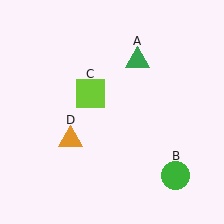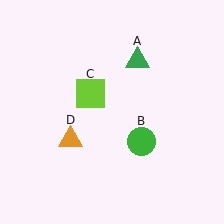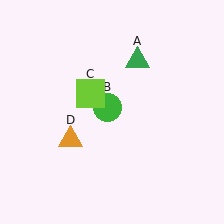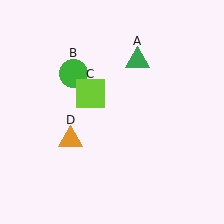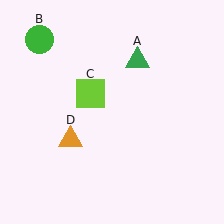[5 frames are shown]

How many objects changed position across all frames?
1 object changed position: green circle (object B).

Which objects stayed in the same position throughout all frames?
Green triangle (object A) and lime square (object C) and orange triangle (object D) remained stationary.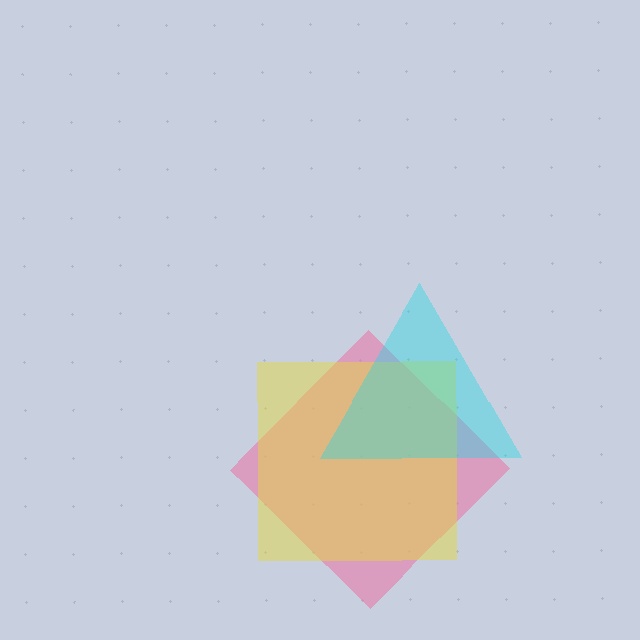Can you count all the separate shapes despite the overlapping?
Yes, there are 3 separate shapes.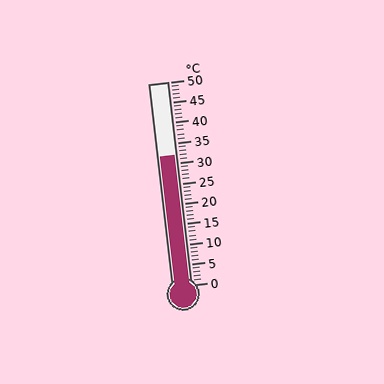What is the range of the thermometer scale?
The thermometer scale ranges from 0°C to 50°C.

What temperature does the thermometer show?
The thermometer shows approximately 32°C.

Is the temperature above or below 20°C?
The temperature is above 20°C.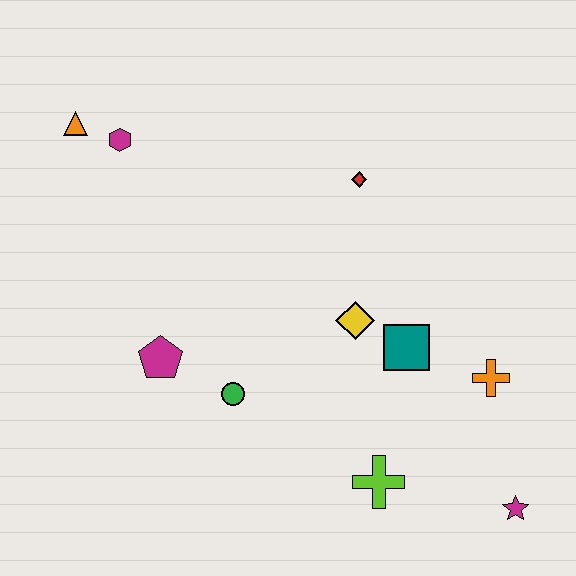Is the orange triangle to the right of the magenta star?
No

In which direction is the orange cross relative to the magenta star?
The orange cross is above the magenta star.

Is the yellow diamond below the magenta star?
No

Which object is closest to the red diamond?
The yellow diamond is closest to the red diamond.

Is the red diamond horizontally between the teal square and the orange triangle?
Yes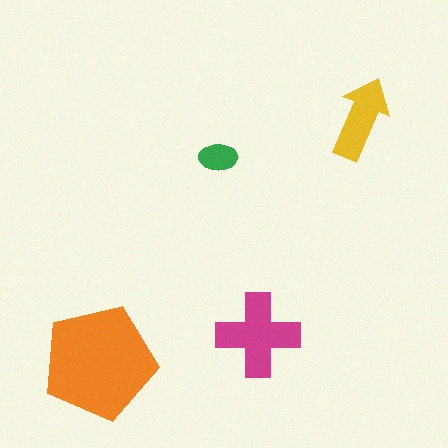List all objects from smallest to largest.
The green ellipse, the yellow arrow, the magenta cross, the orange pentagon.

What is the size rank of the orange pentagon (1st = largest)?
1st.